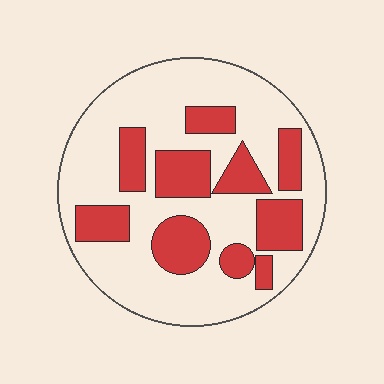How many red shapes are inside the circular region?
10.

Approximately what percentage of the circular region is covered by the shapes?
Approximately 30%.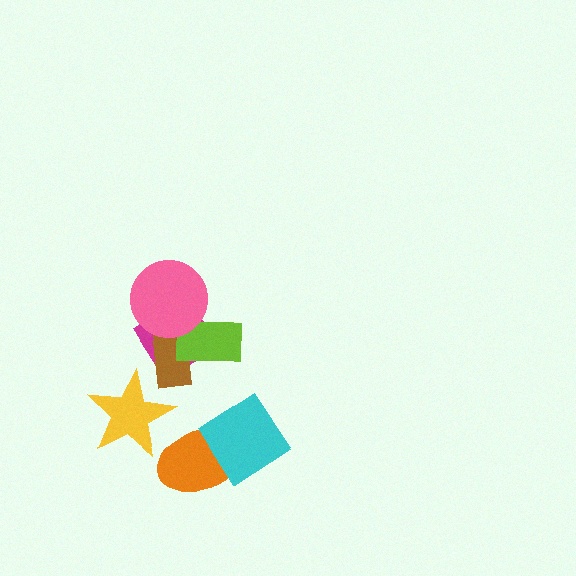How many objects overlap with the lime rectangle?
3 objects overlap with the lime rectangle.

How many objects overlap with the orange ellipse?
1 object overlaps with the orange ellipse.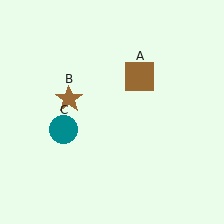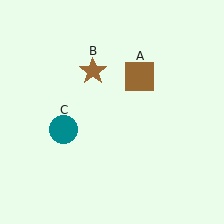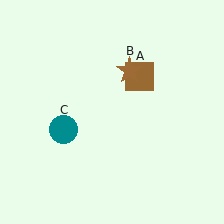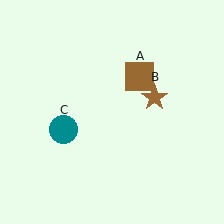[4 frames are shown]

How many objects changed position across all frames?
1 object changed position: brown star (object B).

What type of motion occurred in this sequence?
The brown star (object B) rotated clockwise around the center of the scene.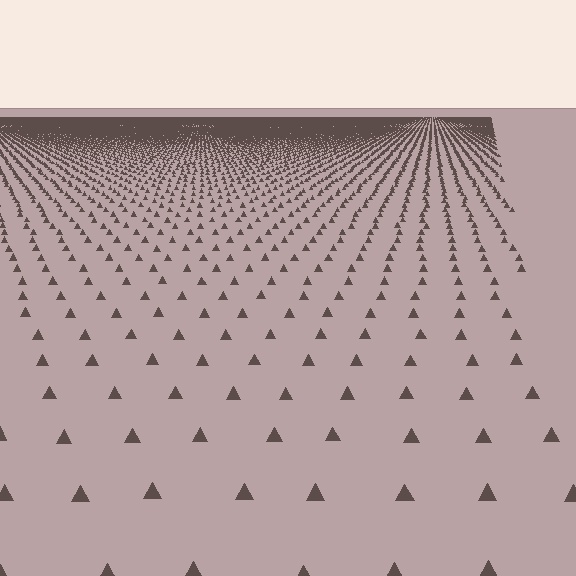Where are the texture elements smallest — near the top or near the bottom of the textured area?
Near the top.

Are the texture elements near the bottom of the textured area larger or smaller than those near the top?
Larger. Near the bottom, elements are closer to the viewer and appear at a bigger on-screen size.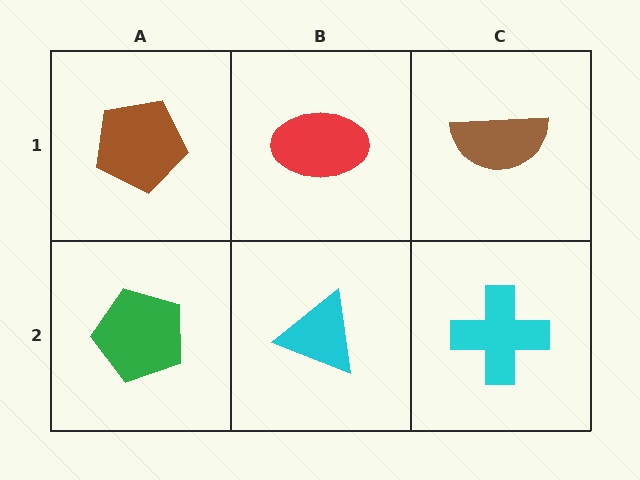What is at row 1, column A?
A brown pentagon.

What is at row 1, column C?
A brown semicircle.